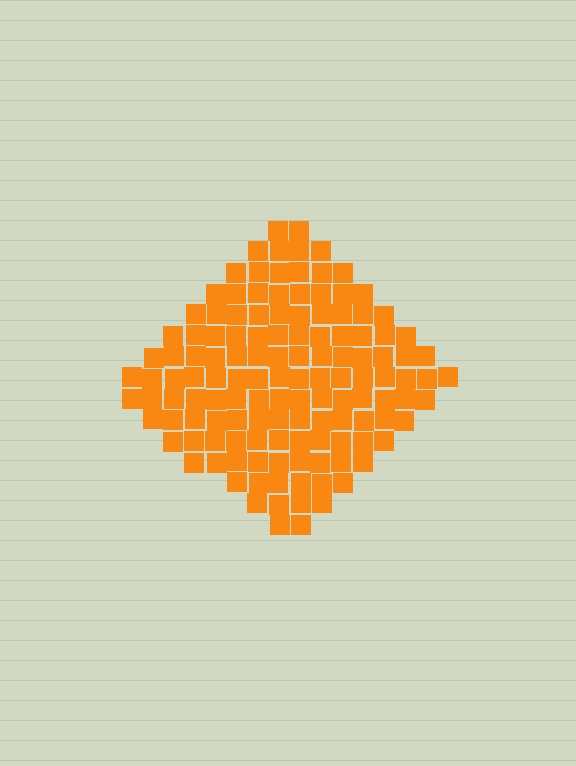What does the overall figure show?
The overall figure shows a diamond.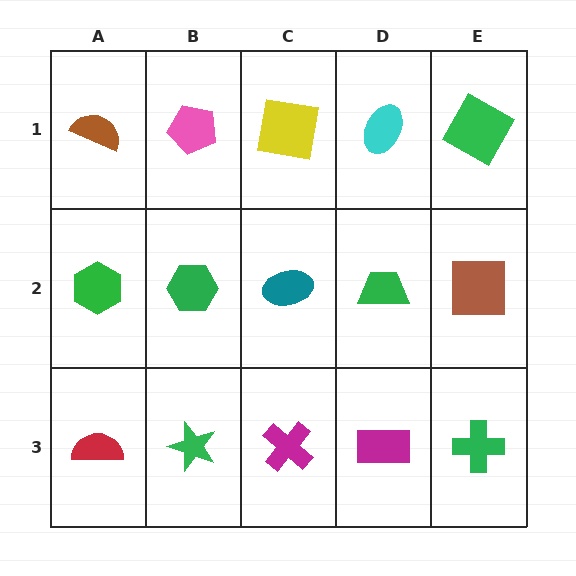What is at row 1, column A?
A brown semicircle.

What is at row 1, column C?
A yellow square.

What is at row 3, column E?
A green cross.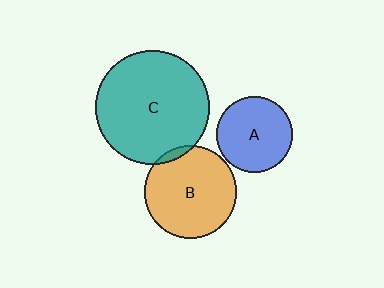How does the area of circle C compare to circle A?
Approximately 2.3 times.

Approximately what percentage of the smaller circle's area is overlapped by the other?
Approximately 5%.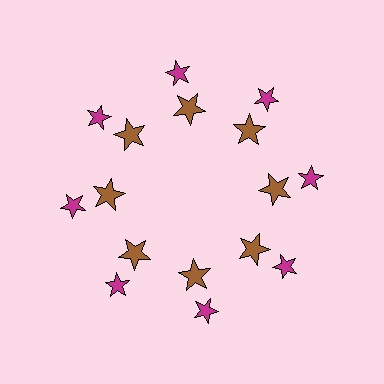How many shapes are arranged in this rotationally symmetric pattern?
There are 16 shapes, arranged in 8 groups of 2.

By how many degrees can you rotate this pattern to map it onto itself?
The pattern maps onto itself every 45 degrees of rotation.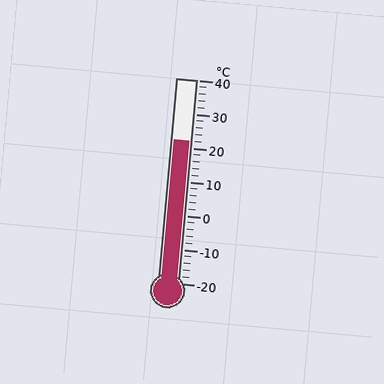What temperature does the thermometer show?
The thermometer shows approximately 22°C.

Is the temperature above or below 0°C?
The temperature is above 0°C.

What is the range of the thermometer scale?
The thermometer scale ranges from -20°C to 40°C.